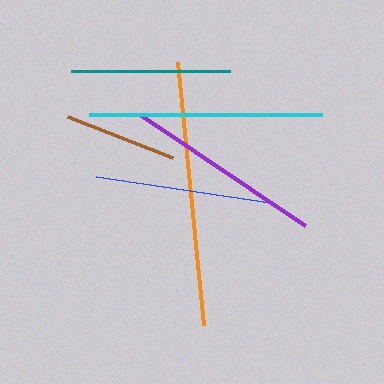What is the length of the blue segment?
The blue segment is approximately 176 pixels long.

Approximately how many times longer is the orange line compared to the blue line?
The orange line is approximately 1.5 times the length of the blue line.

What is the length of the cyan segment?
The cyan segment is approximately 232 pixels long.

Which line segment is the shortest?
The brown line is the shortest at approximately 113 pixels.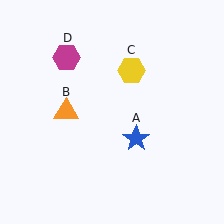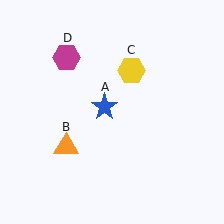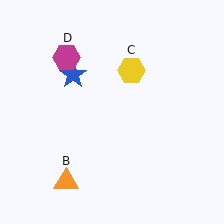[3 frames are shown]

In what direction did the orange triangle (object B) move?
The orange triangle (object B) moved down.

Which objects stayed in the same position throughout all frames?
Yellow hexagon (object C) and magenta hexagon (object D) remained stationary.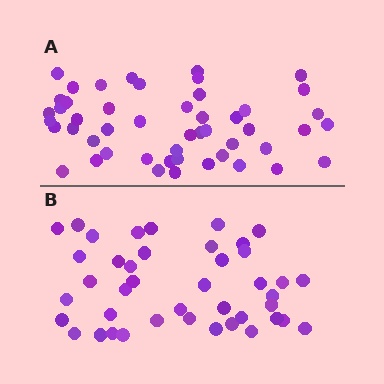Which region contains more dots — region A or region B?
Region A (the top region) has more dots.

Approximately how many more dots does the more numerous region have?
Region A has roughly 8 or so more dots than region B.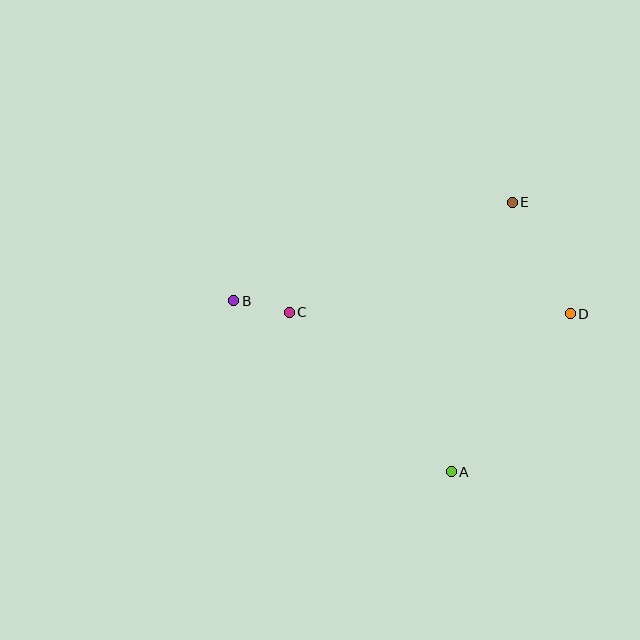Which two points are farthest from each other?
Points B and D are farthest from each other.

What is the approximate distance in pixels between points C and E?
The distance between C and E is approximately 249 pixels.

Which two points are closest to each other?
Points B and C are closest to each other.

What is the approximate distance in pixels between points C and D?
The distance between C and D is approximately 281 pixels.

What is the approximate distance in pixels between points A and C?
The distance between A and C is approximately 227 pixels.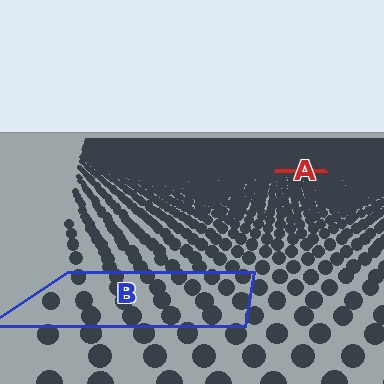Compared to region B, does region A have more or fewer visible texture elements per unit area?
Region A has more texture elements per unit area — they are packed more densely because it is farther away.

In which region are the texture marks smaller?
The texture marks are smaller in region A, because it is farther away.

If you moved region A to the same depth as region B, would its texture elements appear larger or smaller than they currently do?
They would appear larger. At a closer depth, the same texture elements are projected at a bigger on-screen size.